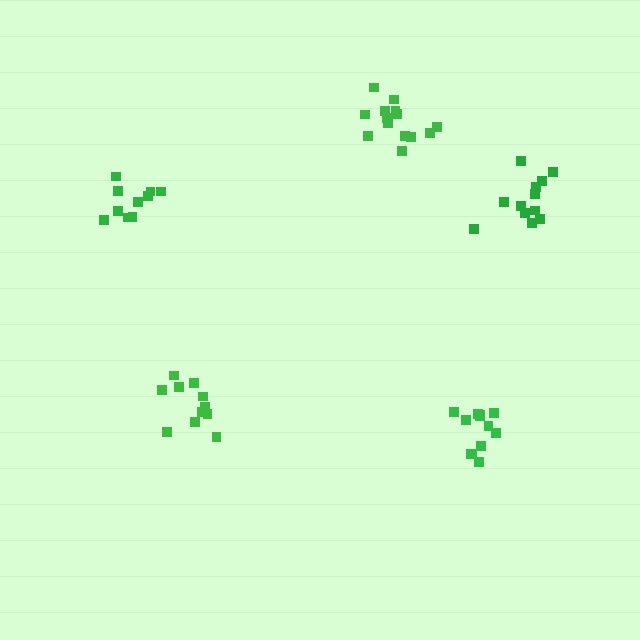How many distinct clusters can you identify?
There are 5 distinct clusters.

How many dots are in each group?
Group 1: 12 dots, Group 2: 11 dots, Group 3: 12 dots, Group 4: 10 dots, Group 5: 14 dots (59 total).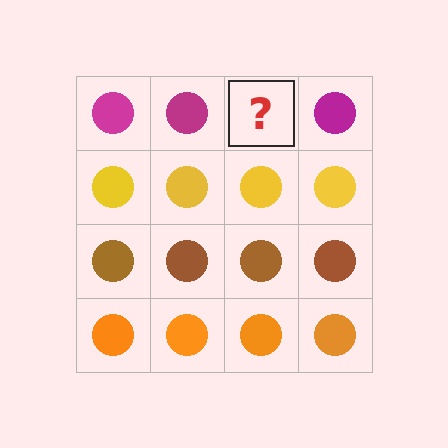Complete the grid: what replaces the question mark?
The question mark should be replaced with a magenta circle.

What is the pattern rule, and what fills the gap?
The rule is that each row has a consistent color. The gap should be filled with a magenta circle.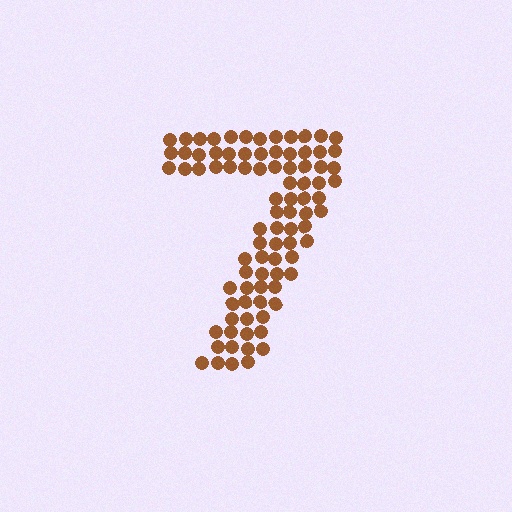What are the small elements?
The small elements are circles.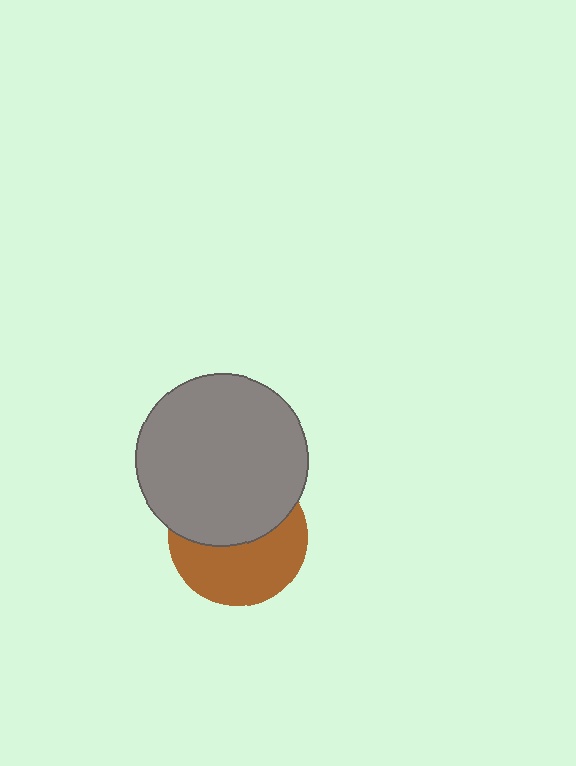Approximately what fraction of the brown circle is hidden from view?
Roughly 49% of the brown circle is hidden behind the gray circle.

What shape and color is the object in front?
The object in front is a gray circle.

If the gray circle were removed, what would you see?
You would see the complete brown circle.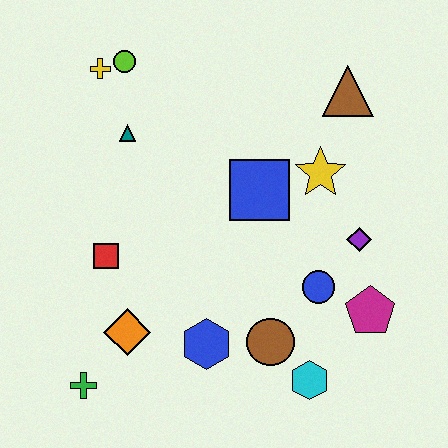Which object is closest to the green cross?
The orange diamond is closest to the green cross.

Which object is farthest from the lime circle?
The cyan hexagon is farthest from the lime circle.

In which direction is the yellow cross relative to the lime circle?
The yellow cross is to the left of the lime circle.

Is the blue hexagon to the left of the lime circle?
No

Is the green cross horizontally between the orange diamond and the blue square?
No